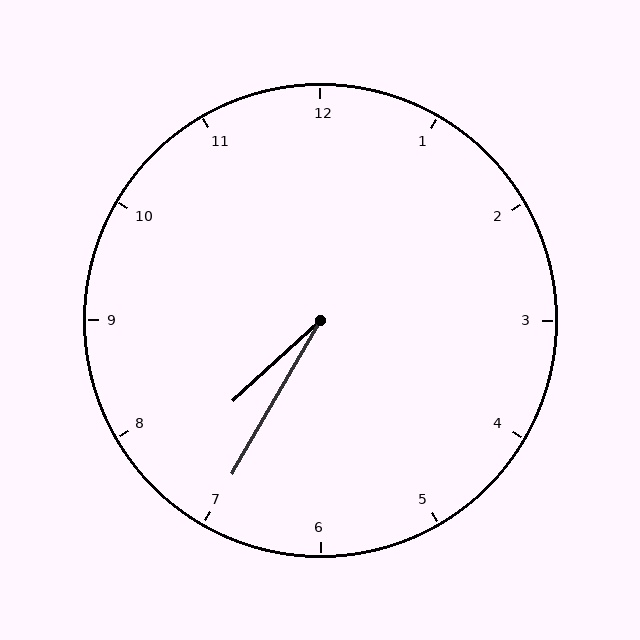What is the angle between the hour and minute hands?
Approximately 18 degrees.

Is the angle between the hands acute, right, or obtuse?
It is acute.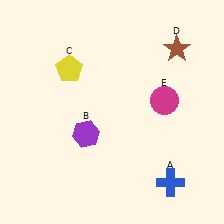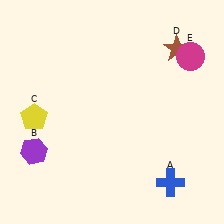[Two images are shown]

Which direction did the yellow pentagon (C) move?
The yellow pentagon (C) moved down.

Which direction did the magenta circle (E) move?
The magenta circle (E) moved up.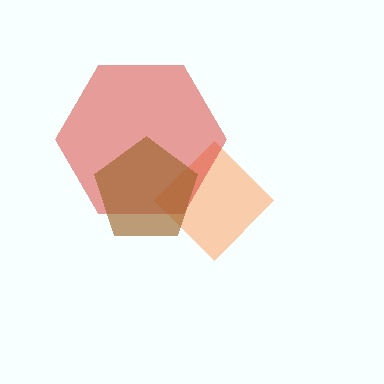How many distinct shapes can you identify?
There are 3 distinct shapes: an orange diamond, a red hexagon, a brown pentagon.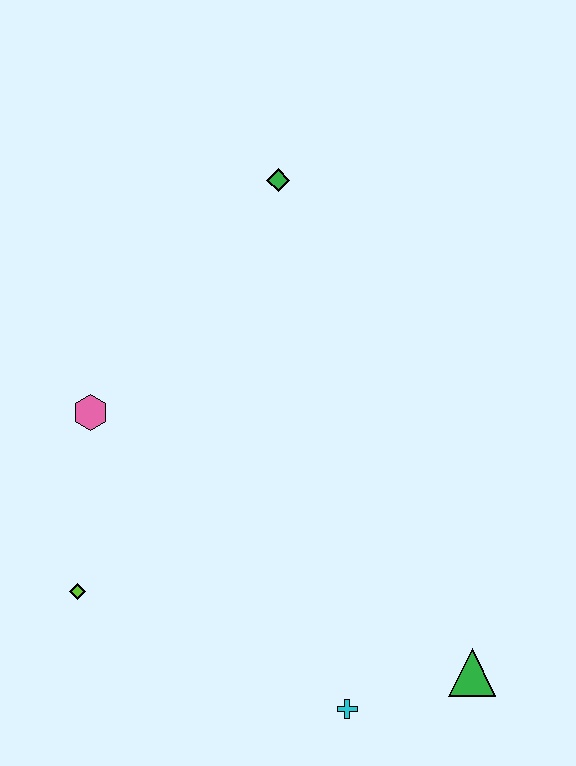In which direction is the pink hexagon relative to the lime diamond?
The pink hexagon is above the lime diamond.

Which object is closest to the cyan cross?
The green triangle is closest to the cyan cross.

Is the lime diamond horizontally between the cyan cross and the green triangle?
No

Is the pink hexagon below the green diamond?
Yes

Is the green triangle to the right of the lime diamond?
Yes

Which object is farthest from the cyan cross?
The green diamond is farthest from the cyan cross.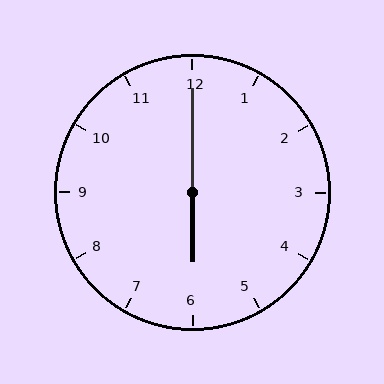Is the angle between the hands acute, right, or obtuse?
It is obtuse.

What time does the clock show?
6:00.